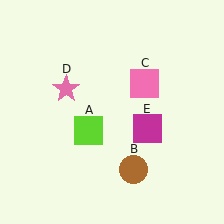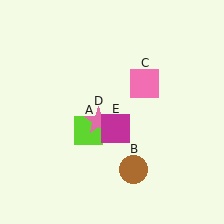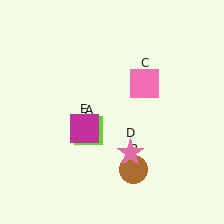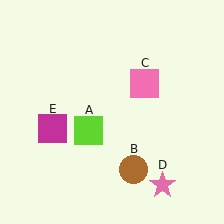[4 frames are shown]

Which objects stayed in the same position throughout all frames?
Lime square (object A) and brown circle (object B) and pink square (object C) remained stationary.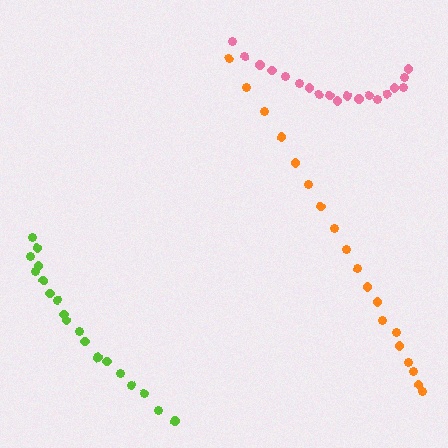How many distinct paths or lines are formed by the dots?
There are 3 distinct paths.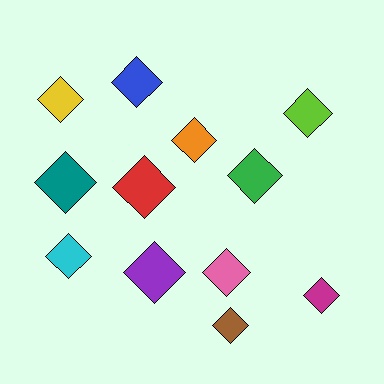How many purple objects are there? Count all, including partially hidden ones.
There is 1 purple object.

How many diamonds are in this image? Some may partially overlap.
There are 12 diamonds.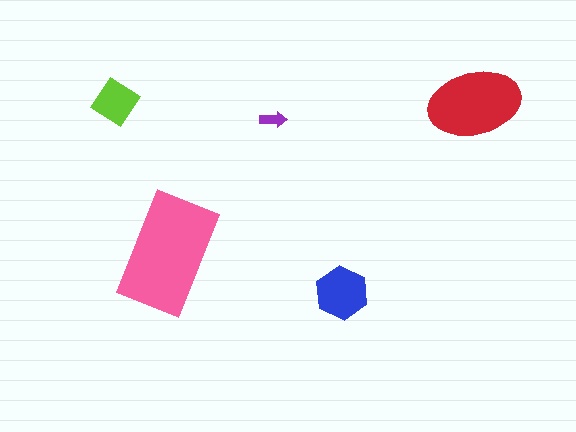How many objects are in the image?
There are 5 objects in the image.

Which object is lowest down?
The blue hexagon is bottommost.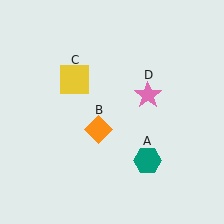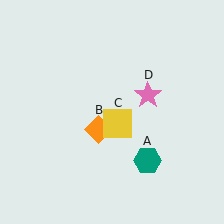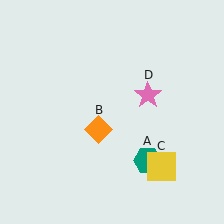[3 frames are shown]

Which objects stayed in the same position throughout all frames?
Teal hexagon (object A) and orange diamond (object B) and pink star (object D) remained stationary.